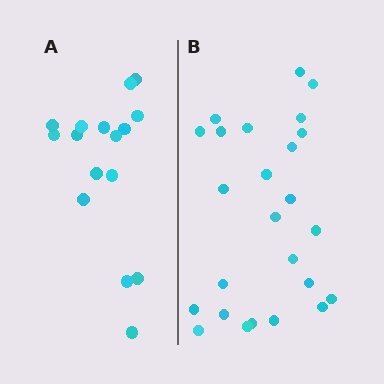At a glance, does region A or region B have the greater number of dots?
Region B (the right region) has more dots.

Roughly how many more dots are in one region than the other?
Region B has roughly 8 or so more dots than region A.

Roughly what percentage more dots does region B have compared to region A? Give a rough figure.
About 55% more.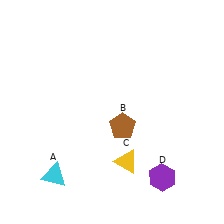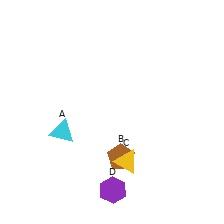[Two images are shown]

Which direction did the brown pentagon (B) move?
The brown pentagon (B) moved down.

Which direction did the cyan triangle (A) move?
The cyan triangle (A) moved up.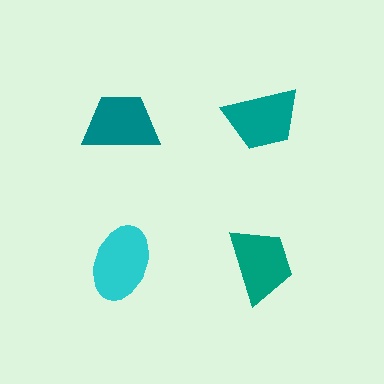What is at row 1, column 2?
A teal trapezoid.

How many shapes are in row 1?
2 shapes.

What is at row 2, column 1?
A cyan ellipse.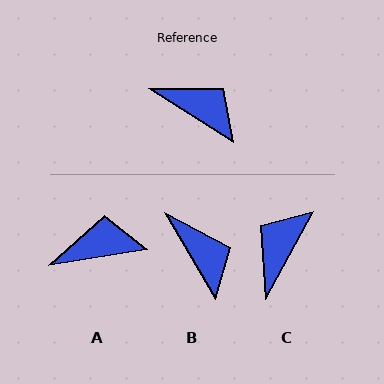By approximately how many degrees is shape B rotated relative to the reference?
Approximately 27 degrees clockwise.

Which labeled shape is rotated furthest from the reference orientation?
C, about 94 degrees away.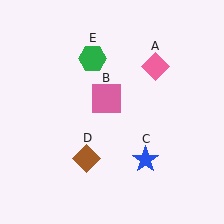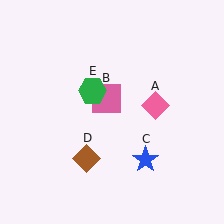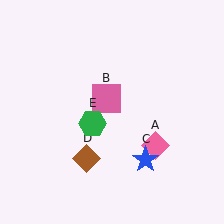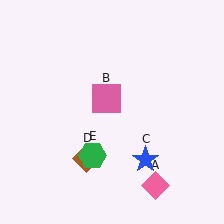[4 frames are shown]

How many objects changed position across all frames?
2 objects changed position: pink diamond (object A), green hexagon (object E).